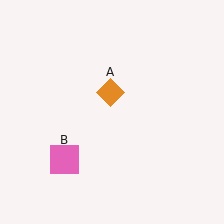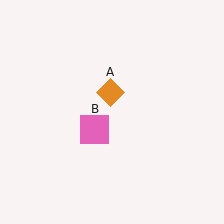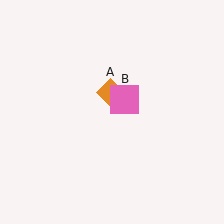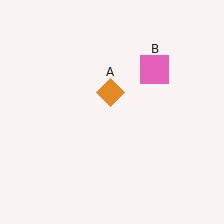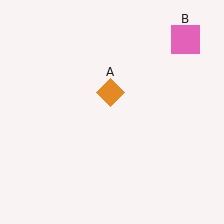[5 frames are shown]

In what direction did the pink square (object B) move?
The pink square (object B) moved up and to the right.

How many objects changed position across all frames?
1 object changed position: pink square (object B).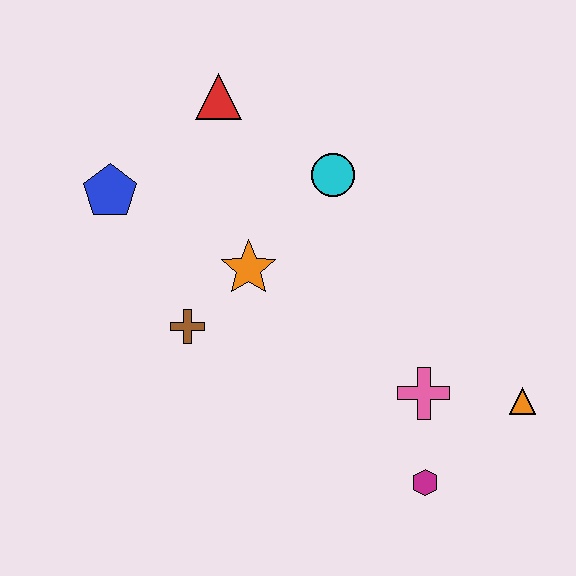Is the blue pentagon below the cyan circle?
Yes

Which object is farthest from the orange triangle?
The blue pentagon is farthest from the orange triangle.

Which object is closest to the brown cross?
The orange star is closest to the brown cross.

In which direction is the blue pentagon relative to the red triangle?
The blue pentagon is to the left of the red triangle.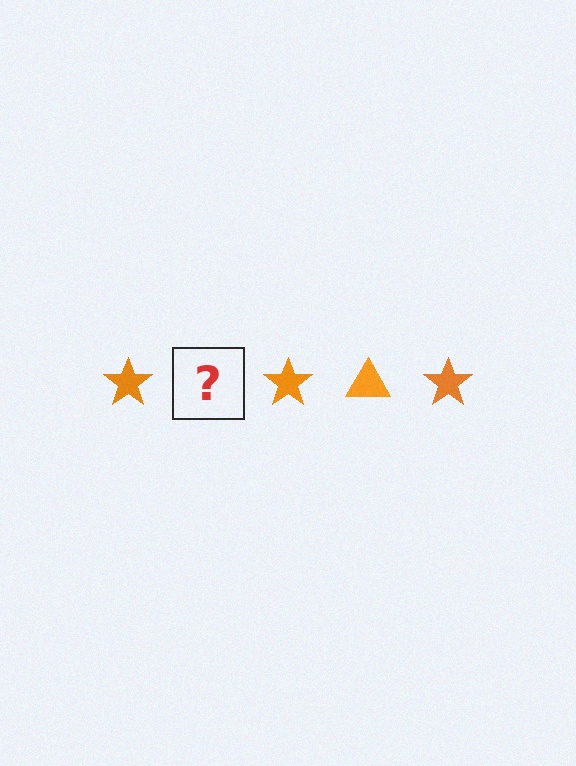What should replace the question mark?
The question mark should be replaced with an orange triangle.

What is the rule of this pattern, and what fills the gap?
The rule is that the pattern cycles through star, triangle shapes in orange. The gap should be filled with an orange triangle.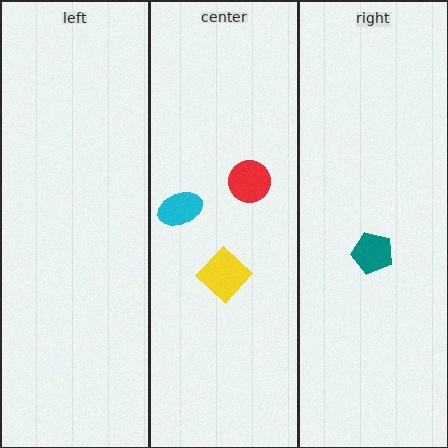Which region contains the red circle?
The center region.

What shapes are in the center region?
The yellow diamond, the cyan ellipse, the red circle.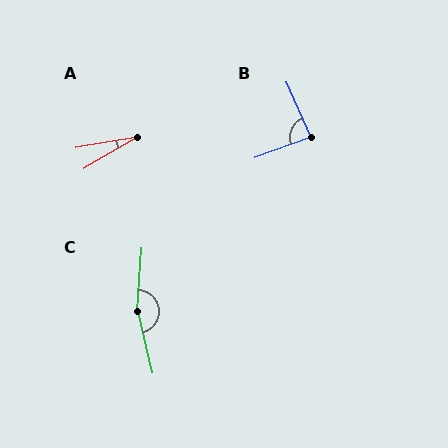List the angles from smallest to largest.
A (21°), B (86°), C (162°).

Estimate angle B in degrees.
Approximately 86 degrees.